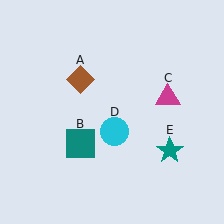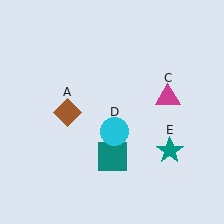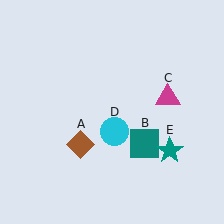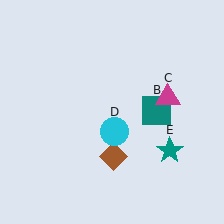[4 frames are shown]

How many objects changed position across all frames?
2 objects changed position: brown diamond (object A), teal square (object B).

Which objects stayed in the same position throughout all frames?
Magenta triangle (object C) and cyan circle (object D) and teal star (object E) remained stationary.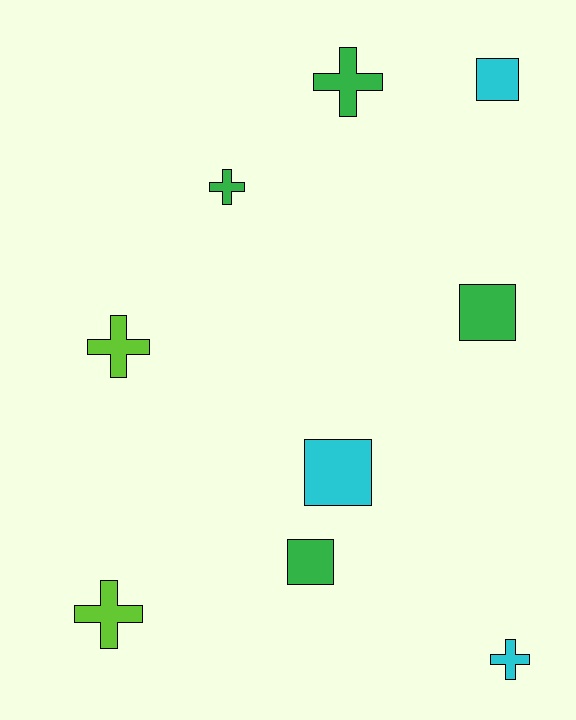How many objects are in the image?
There are 9 objects.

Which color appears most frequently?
Green, with 4 objects.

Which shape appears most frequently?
Cross, with 5 objects.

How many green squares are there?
There are 2 green squares.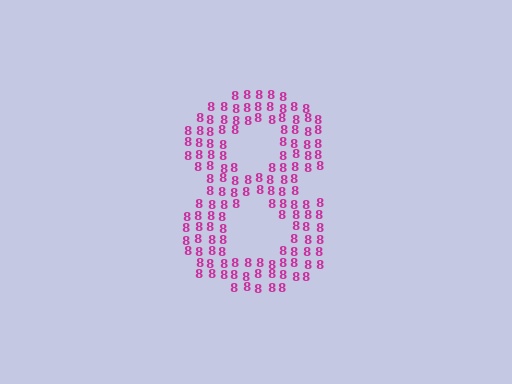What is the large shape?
The large shape is the digit 8.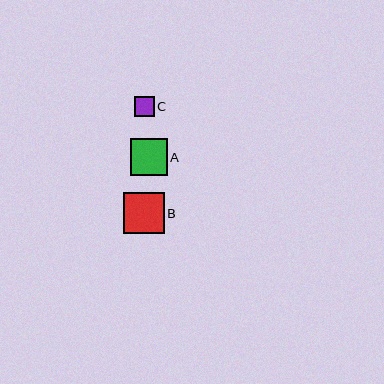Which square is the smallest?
Square C is the smallest with a size of approximately 20 pixels.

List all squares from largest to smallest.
From largest to smallest: B, A, C.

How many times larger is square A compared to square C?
Square A is approximately 1.8 times the size of square C.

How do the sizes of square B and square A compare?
Square B and square A are approximately the same size.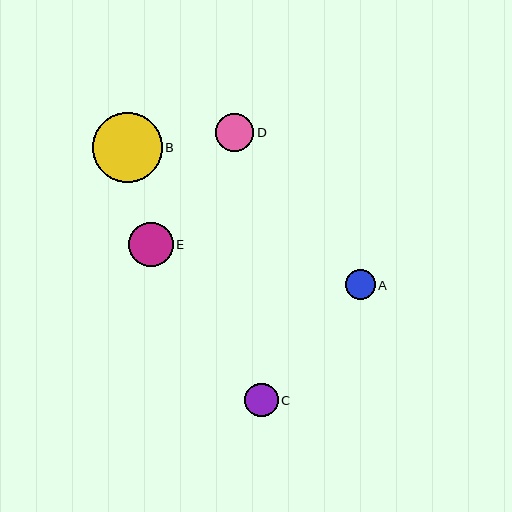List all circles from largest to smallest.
From largest to smallest: B, E, D, C, A.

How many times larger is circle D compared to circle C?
Circle D is approximately 1.2 times the size of circle C.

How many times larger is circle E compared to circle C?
Circle E is approximately 1.3 times the size of circle C.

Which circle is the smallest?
Circle A is the smallest with a size of approximately 30 pixels.